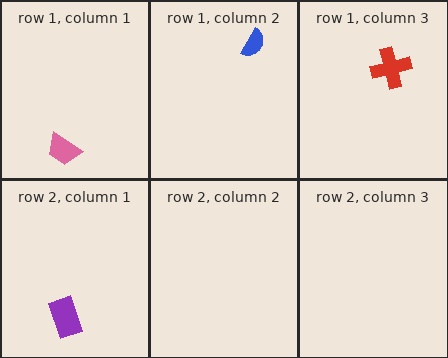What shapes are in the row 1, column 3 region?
The red cross.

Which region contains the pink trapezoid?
The row 1, column 1 region.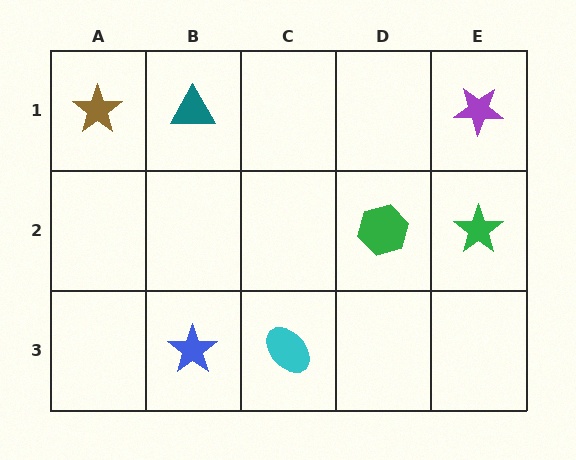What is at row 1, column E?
A purple star.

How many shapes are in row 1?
3 shapes.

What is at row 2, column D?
A green hexagon.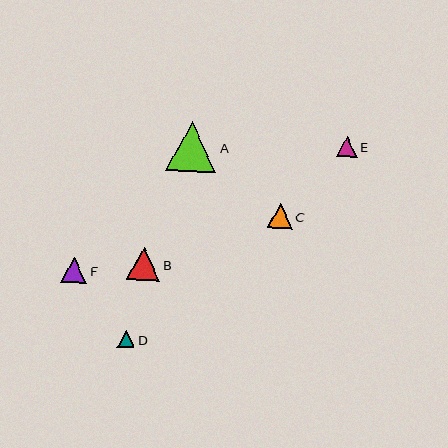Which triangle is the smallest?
Triangle D is the smallest with a size of approximately 17 pixels.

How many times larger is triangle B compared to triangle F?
Triangle B is approximately 1.3 times the size of triangle F.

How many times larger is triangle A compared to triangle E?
Triangle A is approximately 2.4 times the size of triangle E.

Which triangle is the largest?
Triangle A is the largest with a size of approximately 50 pixels.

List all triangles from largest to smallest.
From largest to smallest: A, B, F, C, E, D.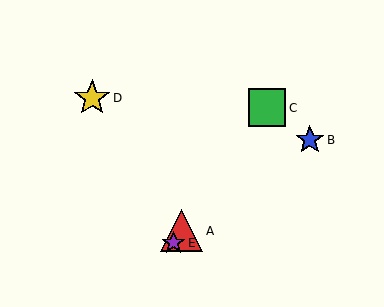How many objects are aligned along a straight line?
3 objects (A, C, E) are aligned along a straight line.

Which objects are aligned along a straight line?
Objects A, C, E are aligned along a straight line.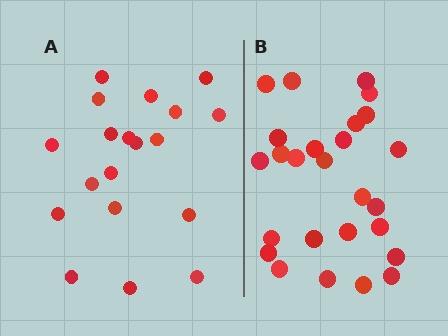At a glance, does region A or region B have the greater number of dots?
Region B (the right region) has more dots.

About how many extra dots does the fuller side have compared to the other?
Region B has roughly 8 or so more dots than region A.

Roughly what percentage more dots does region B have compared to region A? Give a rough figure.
About 35% more.